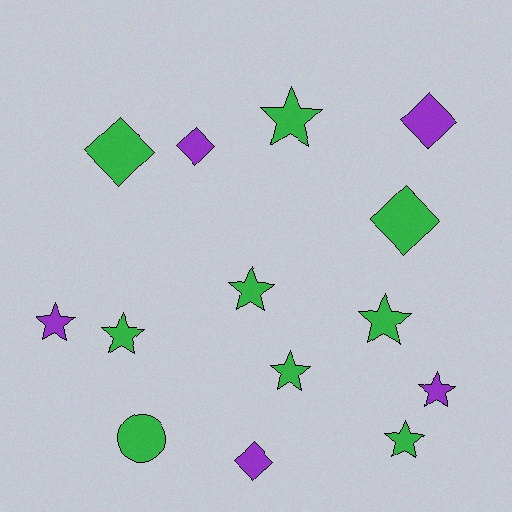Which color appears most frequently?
Green, with 9 objects.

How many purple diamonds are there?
There are 3 purple diamonds.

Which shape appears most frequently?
Star, with 8 objects.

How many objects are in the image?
There are 14 objects.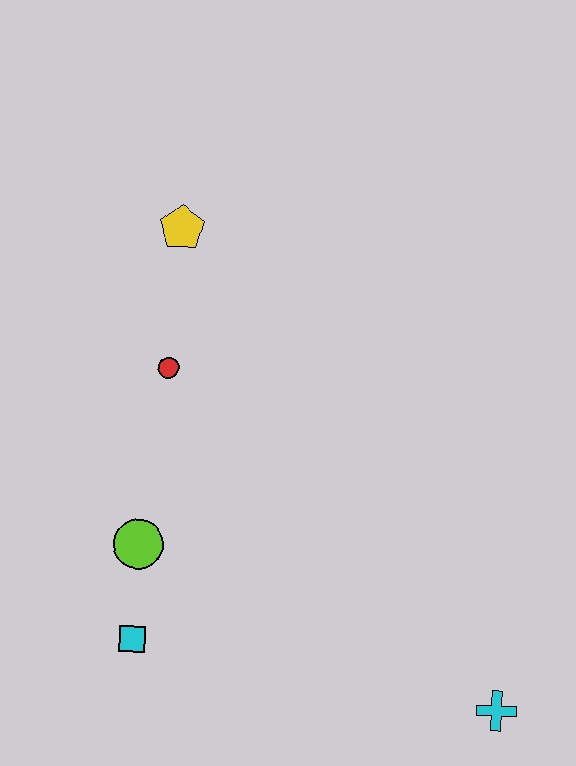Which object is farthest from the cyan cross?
The yellow pentagon is farthest from the cyan cross.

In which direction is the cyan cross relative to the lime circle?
The cyan cross is to the right of the lime circle.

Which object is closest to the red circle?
The yellow pentagon is closest to the red circle.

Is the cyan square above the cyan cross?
Yes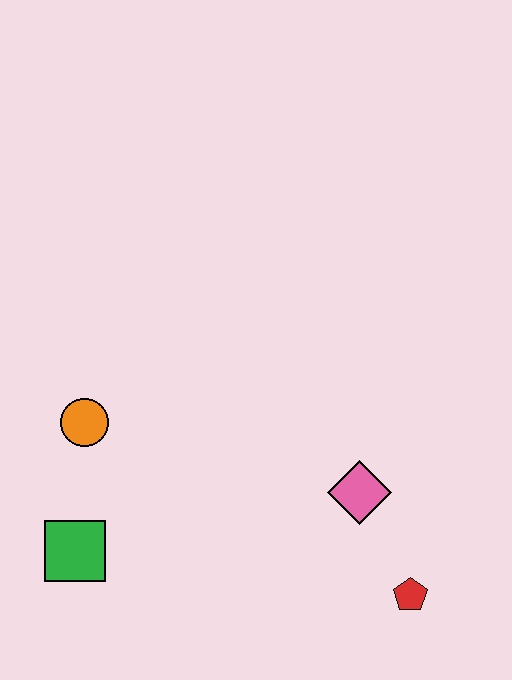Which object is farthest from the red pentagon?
The orange circle is farthest from the red pentagon.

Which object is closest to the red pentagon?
The pink diamond is closest to the red pentagon.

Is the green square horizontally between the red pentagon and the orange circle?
No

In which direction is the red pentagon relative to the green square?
The red pentagon is to the right of the green square.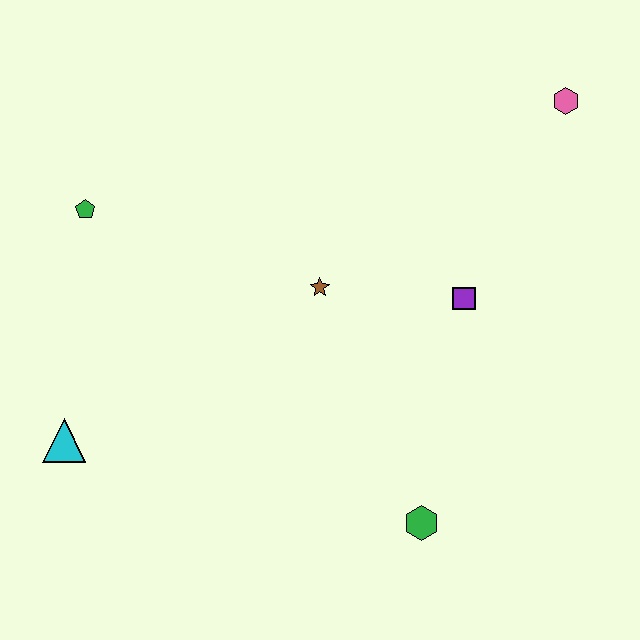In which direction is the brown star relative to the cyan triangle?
The brown star is to the right of the cyan triangle.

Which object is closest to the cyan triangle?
The green pentagon is closest to the cyan triangle.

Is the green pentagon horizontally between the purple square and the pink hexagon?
No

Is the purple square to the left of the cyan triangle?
No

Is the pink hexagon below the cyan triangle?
No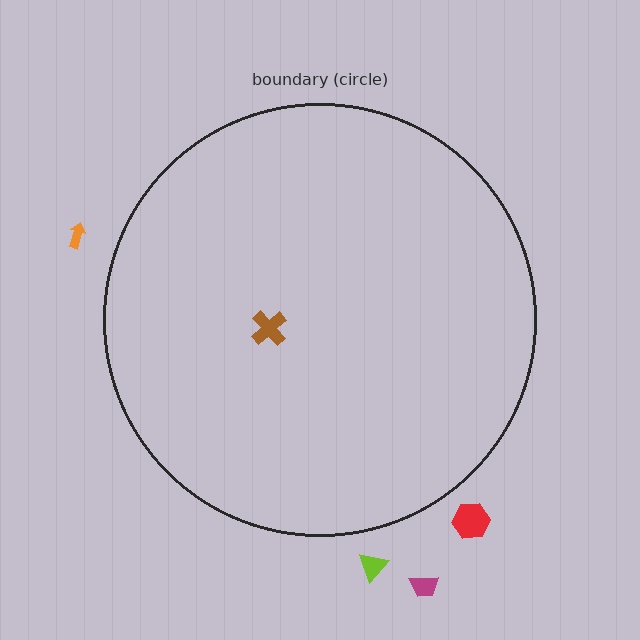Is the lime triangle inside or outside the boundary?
Outside.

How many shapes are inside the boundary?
1 inside, 4 outside.